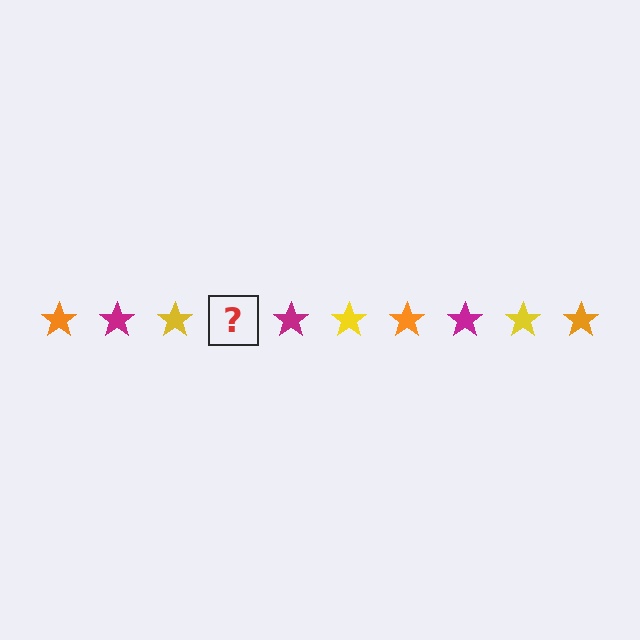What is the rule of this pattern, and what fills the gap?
The rule is that the pattern cycles through orange, magenta, yellow stars. The gap should be filled with an orange star.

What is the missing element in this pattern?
The missing element is an orange star.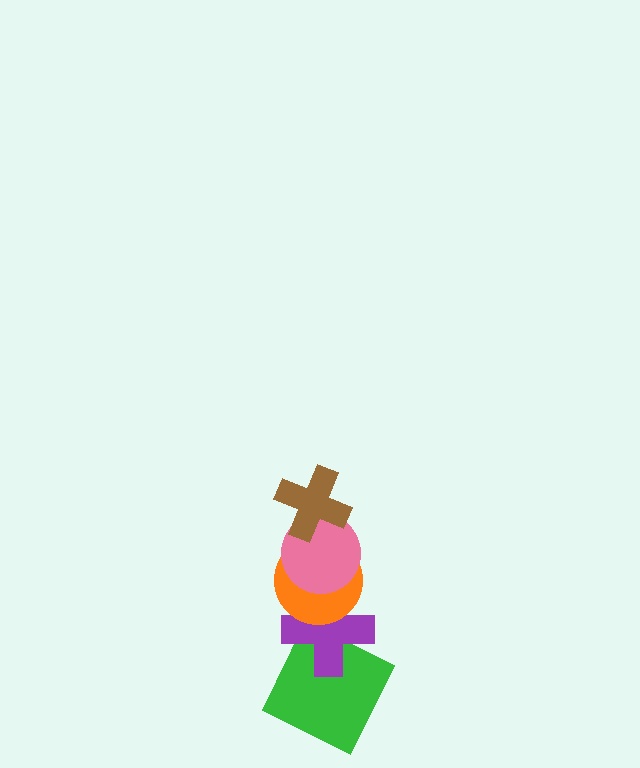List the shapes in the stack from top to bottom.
From top to bottom: the brown cross, the pink circle, the orange circle, the purple cross, the green square.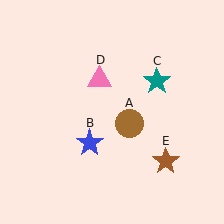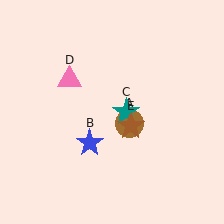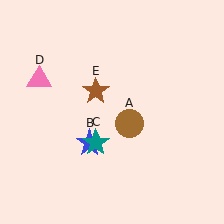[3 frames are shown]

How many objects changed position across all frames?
3 objects changed position: teal star (object C), pink triangle (object D), brown star (object E).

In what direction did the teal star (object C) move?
The teal star (object C) moved down and to the left.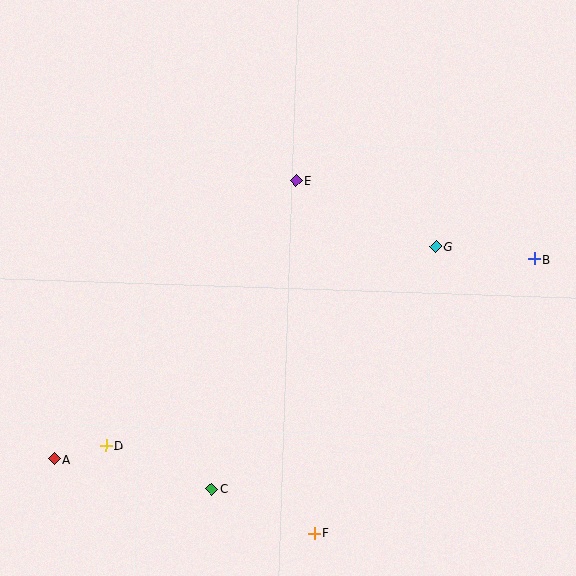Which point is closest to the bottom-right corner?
Point F is closest to the bottom-right corner.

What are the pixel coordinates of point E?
Point E is at (296, 180).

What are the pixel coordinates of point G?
Point G is at (436, 246).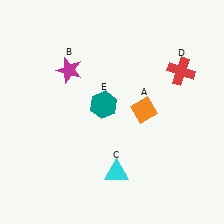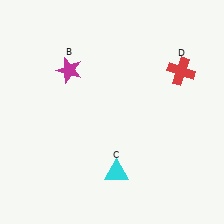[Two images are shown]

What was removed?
The orange diamond (A), the teal hexagon (E) were removed in Image 2.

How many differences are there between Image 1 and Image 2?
There are 2 differences between the two images.